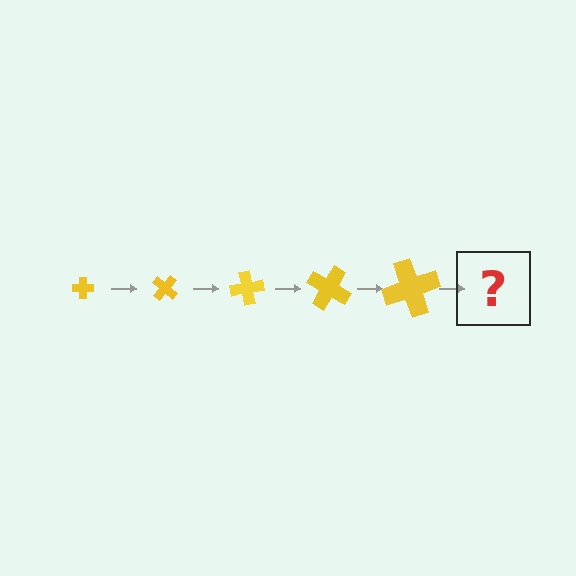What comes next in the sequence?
The next element should be a cross, larger than the previous one and rotated 200 degrees from the start.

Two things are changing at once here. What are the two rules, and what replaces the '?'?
The two rules are that the cross grows larger each step and it rotates 40 degrees each step. The '?' should be a cross, larger than the previous one and rotated 200 degrees from the start.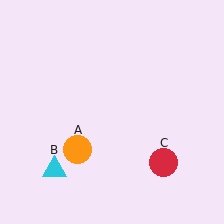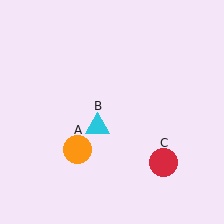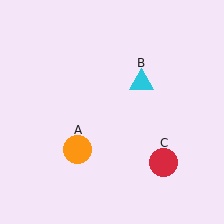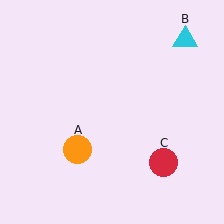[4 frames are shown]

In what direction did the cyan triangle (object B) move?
The cyan triangle (object B) moved up and to the right.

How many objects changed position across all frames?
1 object changed position: cyan triangle (object B).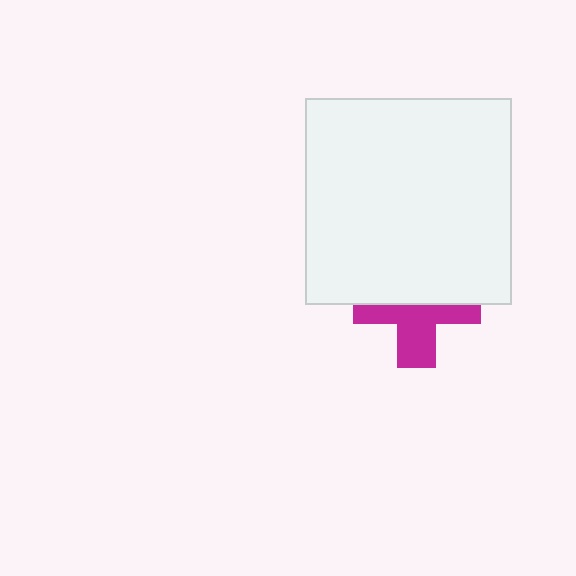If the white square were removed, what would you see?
You would see the complete magenta cross.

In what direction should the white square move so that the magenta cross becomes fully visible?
The white square should move up. That is the shortest direction to clear the overlap and leave the magenta cross fully visible.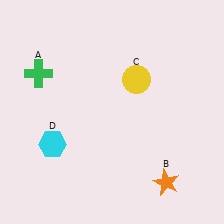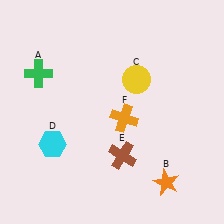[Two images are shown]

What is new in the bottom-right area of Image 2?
An orange cross (F) was added in the bottom-right area of Image 2.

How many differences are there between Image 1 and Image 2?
There are 2 differences between the two images.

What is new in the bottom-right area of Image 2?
A brown cross (E) was added in the bottom-right area of Image 2.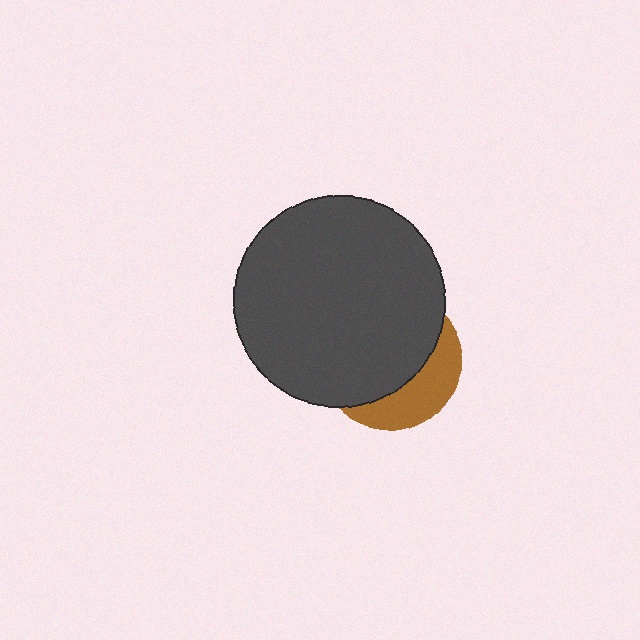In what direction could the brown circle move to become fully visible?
The brown circle could move toward the lower-right. That would shift it out from behind the dark gray circle entirely.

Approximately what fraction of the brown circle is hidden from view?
Roughly 68% of the brown circle is hidden behind the dark gray circle.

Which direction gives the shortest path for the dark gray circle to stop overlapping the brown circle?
Moving toward the upper-left gives the shortest separation.